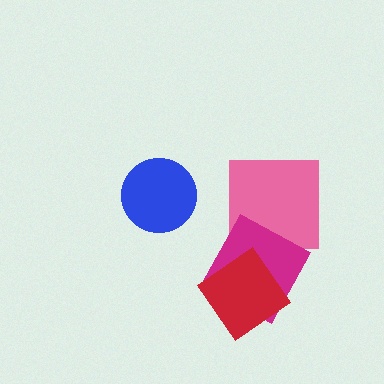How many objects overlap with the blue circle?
0 objects overlap with the blue circle.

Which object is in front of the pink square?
The magenta square is in front of the pink square.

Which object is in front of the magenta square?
The red diamond is in front of the magenta square.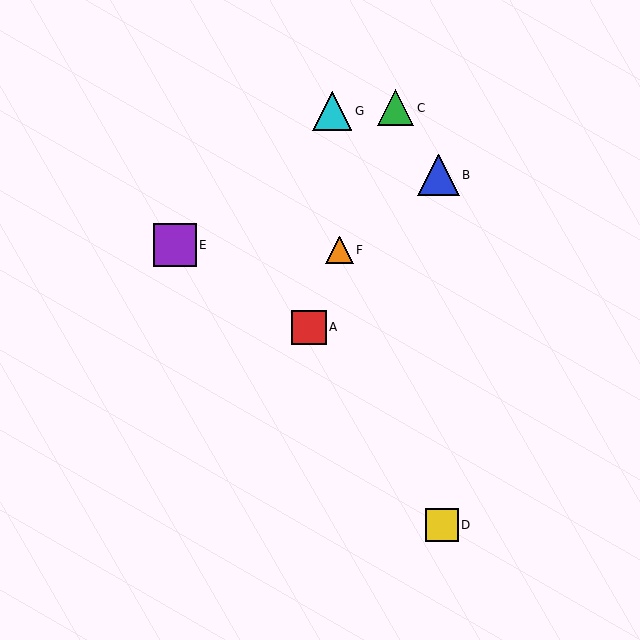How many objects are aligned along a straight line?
3 objects (A, C, F) are aligned along a straight line.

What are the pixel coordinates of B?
Object B is at (438, 175).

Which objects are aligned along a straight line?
Objects A, C, F are aligned along a straight line.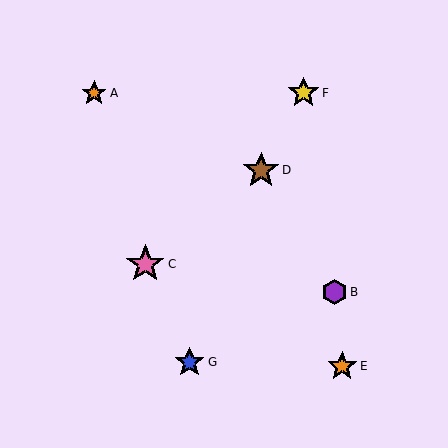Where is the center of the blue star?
The center of the blue star is at (190, 362).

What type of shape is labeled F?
Shape F is a yellow star.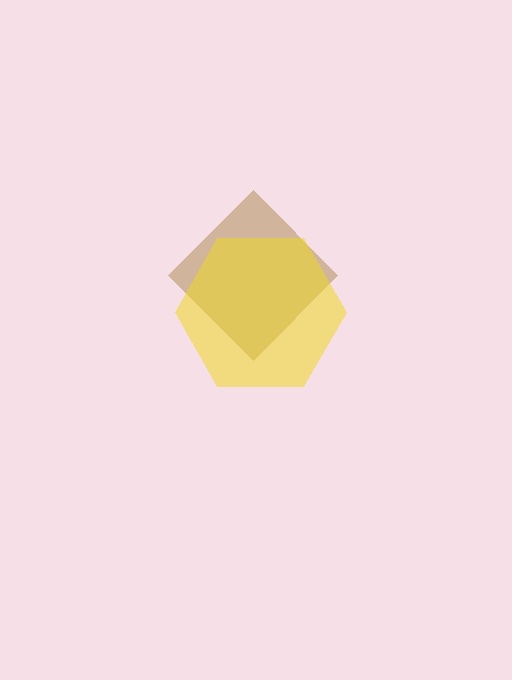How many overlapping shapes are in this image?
There are 2 overlapping shapes in the image.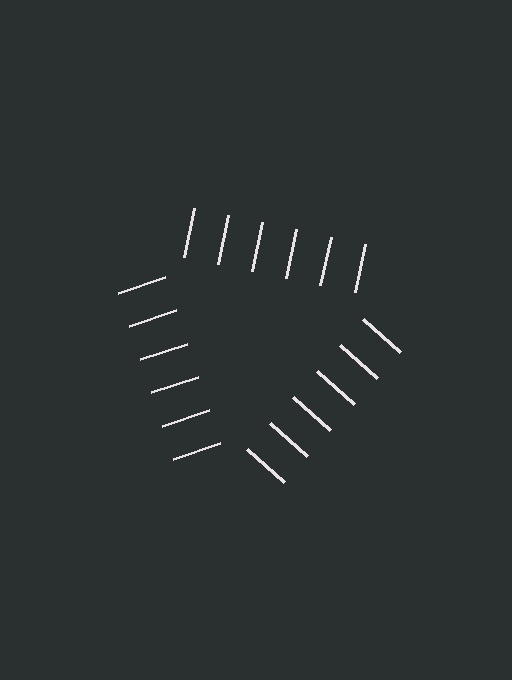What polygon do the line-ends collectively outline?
An illusory triangle — the line segments terminate on its edges but no continuous stroke is drawn.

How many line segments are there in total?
18 — 6 along each of the 3 edges.